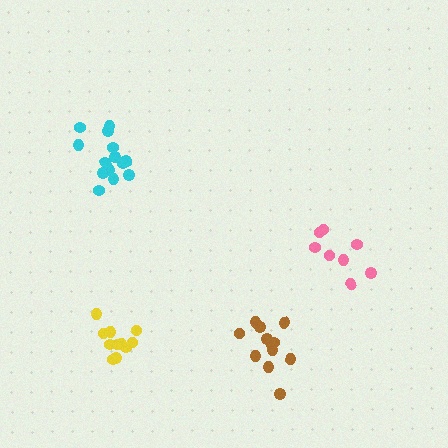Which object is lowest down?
The brown cluster is bottommost.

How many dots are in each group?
Group 1: 14 dots, Group 2: 8 dots, Group 3: 11 dots, Group 4: 12 dots (45 total).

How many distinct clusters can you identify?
There are 4 distinct clusters.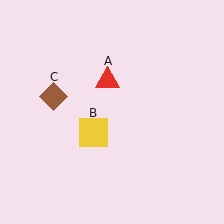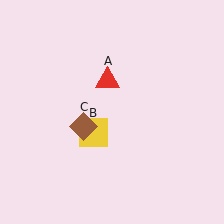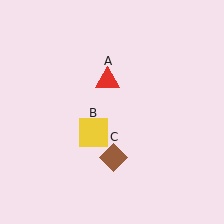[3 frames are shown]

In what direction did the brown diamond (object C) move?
The brown diamond (object C) moved down and to the right.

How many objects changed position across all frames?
1 object changed position: brown diamond (object C).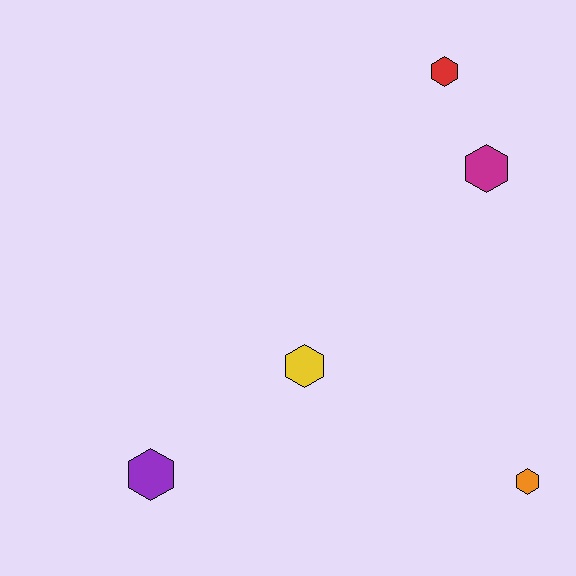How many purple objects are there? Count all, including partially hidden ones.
There is 1 purple object.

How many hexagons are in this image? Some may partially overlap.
There are 5 hexagons.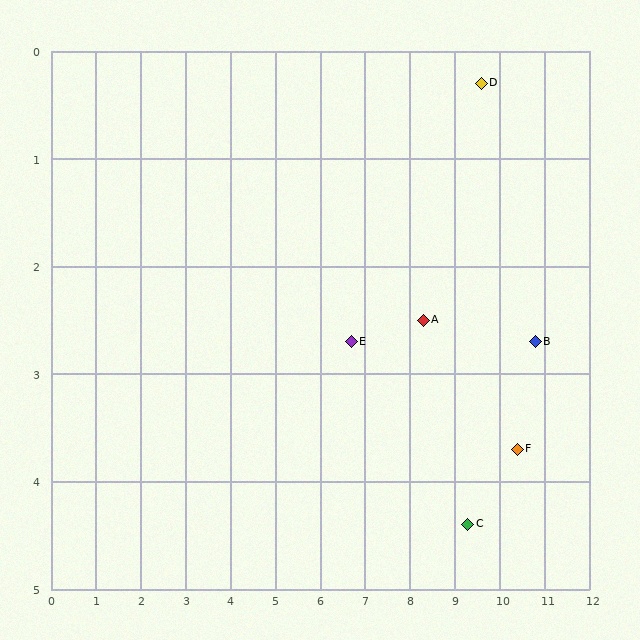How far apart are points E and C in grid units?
Points E and C are about 3.1 grid units apart.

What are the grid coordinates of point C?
Point C is at approximately (9.3, 4.4).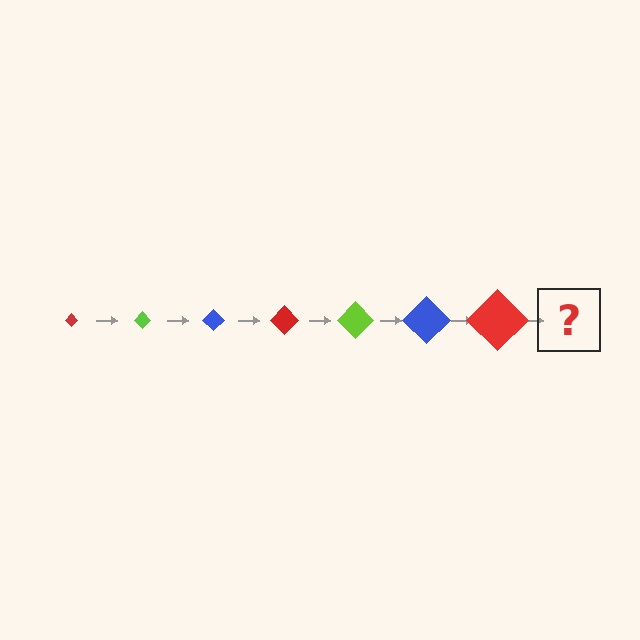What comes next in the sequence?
The next element should be a lime diamond, larger than the previous one.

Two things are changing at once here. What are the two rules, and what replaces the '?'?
The two rules are that the diamond grows larger each step and the color cycles through red, lime, and blue. The '?' should be a lime diamond, larger than the previous one.